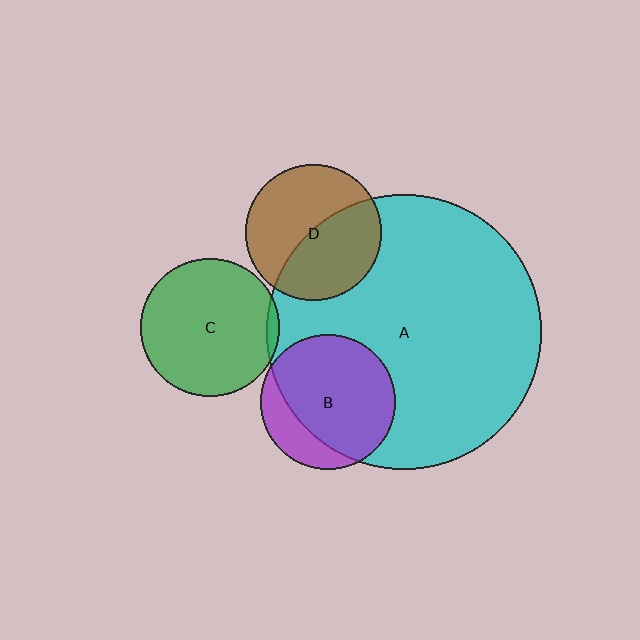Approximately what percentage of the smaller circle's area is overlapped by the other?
Approximately 75%.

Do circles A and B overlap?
Yes.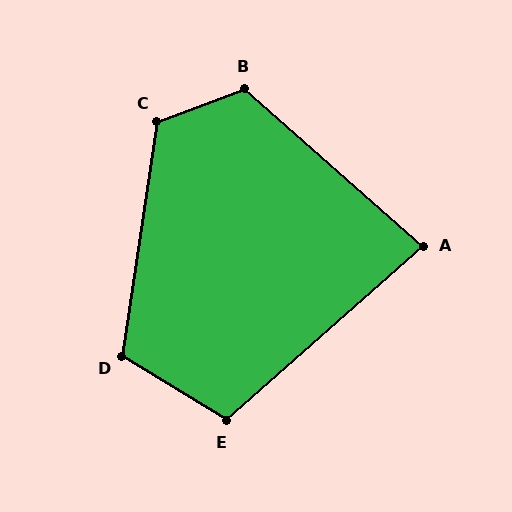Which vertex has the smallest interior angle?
A, at approximately 83 degrees.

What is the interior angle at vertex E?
Approximately 107 degrees (obtuse).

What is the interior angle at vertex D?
Approximately 113 degrees (obtuse).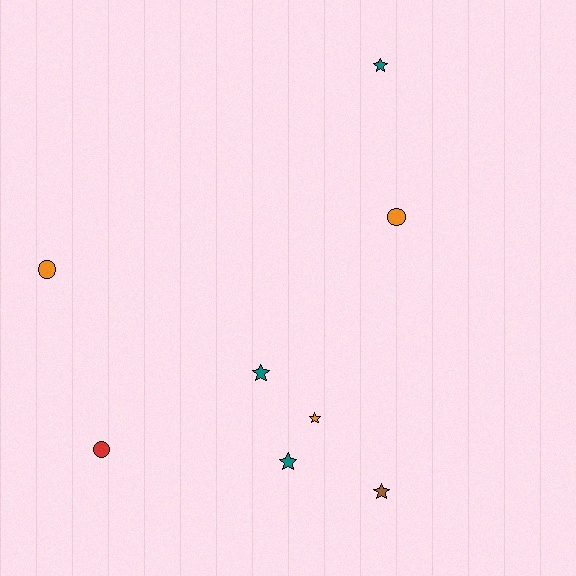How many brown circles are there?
There are no brown circles.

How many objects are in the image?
There are 8 objects.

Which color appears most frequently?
Orange, with 3 objects.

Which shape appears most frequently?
Star, with 5 objects.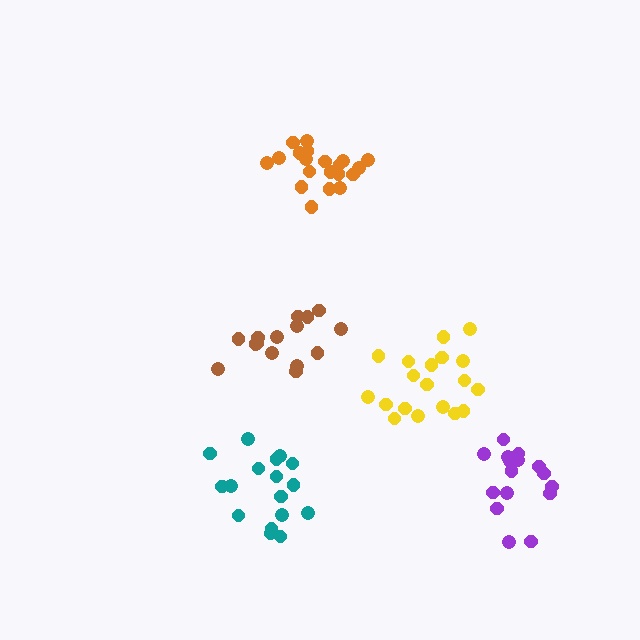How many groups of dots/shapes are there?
There are 5 groups.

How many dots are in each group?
Group 1: 17 dots, Group 2: 20 dots, Group 3: 15 dots, Group 4: 19 dots, Group 5: 17 dots (88 total).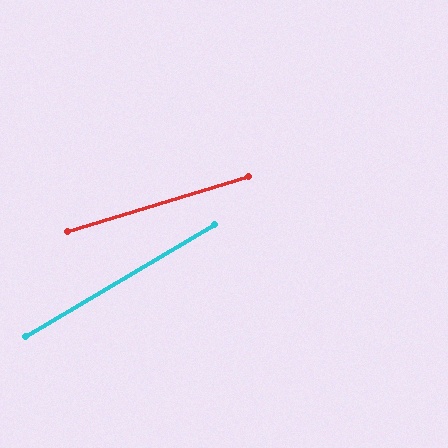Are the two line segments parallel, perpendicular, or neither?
Neither parallel nor perpendicular — they differ by about 14°.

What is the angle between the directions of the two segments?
Approximately 14 degrees.